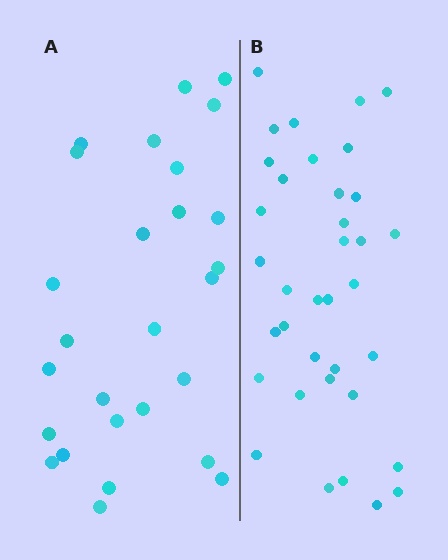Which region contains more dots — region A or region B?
Region B (the right region) has more dots.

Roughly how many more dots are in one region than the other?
Region B has roughly 8 or so more dots than region A.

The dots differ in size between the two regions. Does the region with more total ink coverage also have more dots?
No. Region A has more total ink coverage because its dots are larger, but region B actually contains more individual dots. Total area can be misleading — the number of items is what matters here.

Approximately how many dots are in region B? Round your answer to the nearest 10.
About 40 dots. (The exact count is 36, which rounds to 40.)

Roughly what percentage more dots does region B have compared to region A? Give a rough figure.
About 35% more.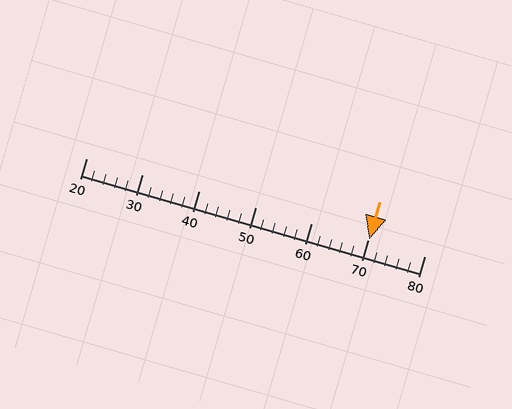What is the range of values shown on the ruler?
The ruler shows values from 20 to 80.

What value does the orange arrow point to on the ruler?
The orange arrow points to approximately 70.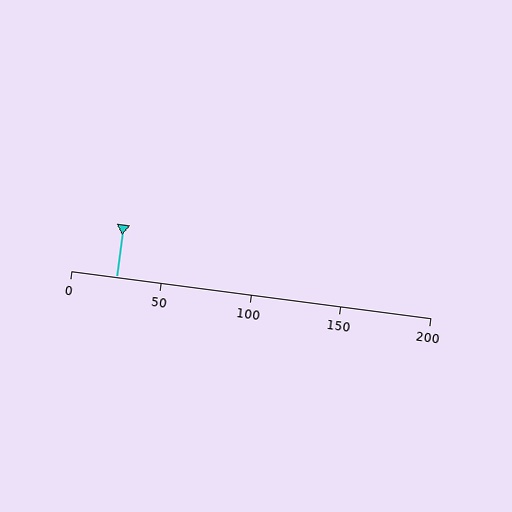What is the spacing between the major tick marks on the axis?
The major ticks are spaced 50 apart.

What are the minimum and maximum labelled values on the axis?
The axis runs from 0 to 200.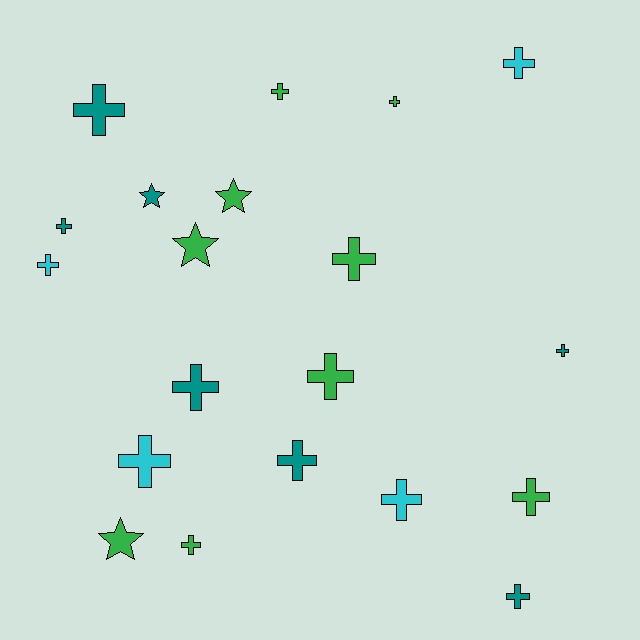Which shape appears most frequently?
Cross, with 16 objects.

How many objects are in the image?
There are 20 objects.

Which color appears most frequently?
Green, with 9 objects.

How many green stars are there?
There are 3 green stars.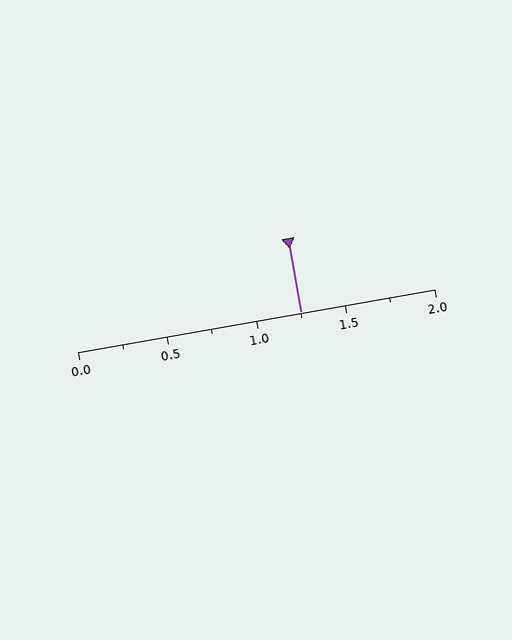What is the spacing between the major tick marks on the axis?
The major ticks are spaced 0.5 apart.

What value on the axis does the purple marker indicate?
The marker indicates approximately 1.25.